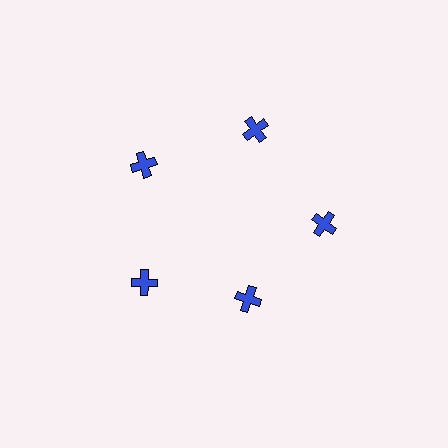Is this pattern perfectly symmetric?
No. The 5 blue crosses are arranged in a ring, but one element near the 5 o'clock position is pulled inward toward the center, breaking the 5-fold rotational symmetry.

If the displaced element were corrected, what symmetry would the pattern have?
It would have 5-fold rotational symmetry — the pattern would map onto itself every 72 degrees.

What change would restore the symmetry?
The symmetry would be restored by moving it outward, back onto the ring so that all 5 crosses sit at equal angles and equal distance from the center.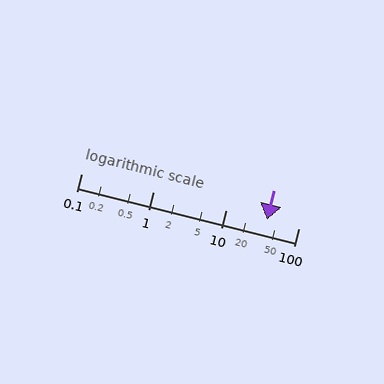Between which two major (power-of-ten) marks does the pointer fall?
The pointer is between 10 and 100.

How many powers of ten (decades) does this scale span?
The scale spans 3 decades, from 0.1 to 100.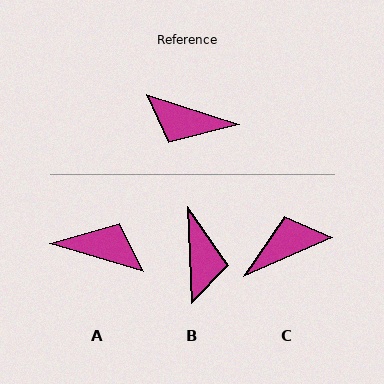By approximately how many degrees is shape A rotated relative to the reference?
Approximately 178 degrees clockwise.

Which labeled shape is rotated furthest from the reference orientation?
A, about 178 degrees away.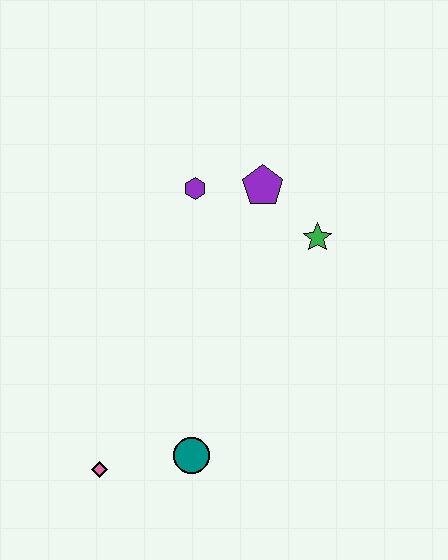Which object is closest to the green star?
The purple pentagon is closest to the green star.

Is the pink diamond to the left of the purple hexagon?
Yes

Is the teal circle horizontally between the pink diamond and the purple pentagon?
Yes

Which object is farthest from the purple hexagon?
The pink diamond is farthest from the purple hexagon.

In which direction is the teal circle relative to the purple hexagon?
The teal circle is below the purple hexagon.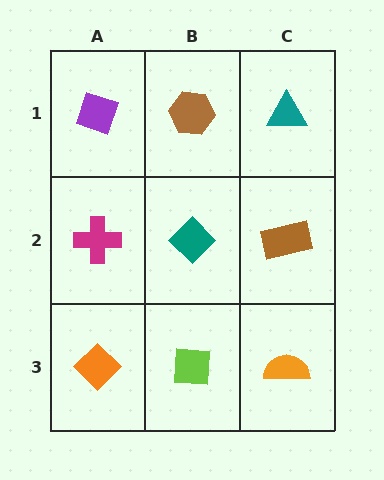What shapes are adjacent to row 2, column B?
A brown hexagon (row 1, column B), a lime square (row 3, column B), a magenta cross (row 2, column A), a brown rectangle (row 2, column C).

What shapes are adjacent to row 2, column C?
A teal triangle (row 1, column C), an orange semicircle (row 3, column C), a teal diamond (row 2, column B).